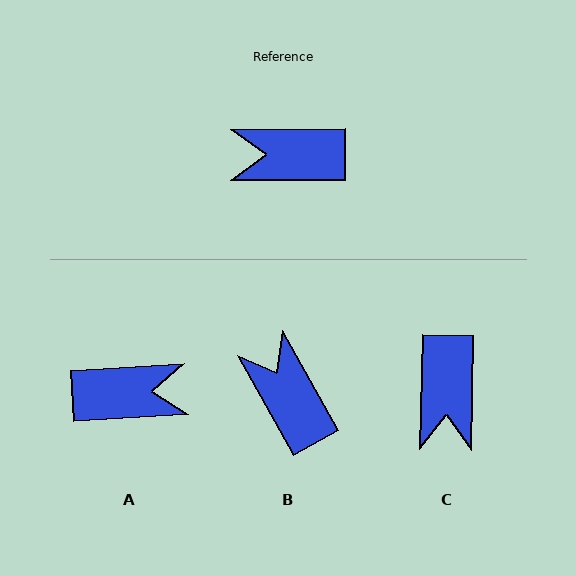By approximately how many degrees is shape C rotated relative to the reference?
Approximately 89 degrees counter-clockwise.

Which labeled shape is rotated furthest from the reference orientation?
A, about 177 degrees away.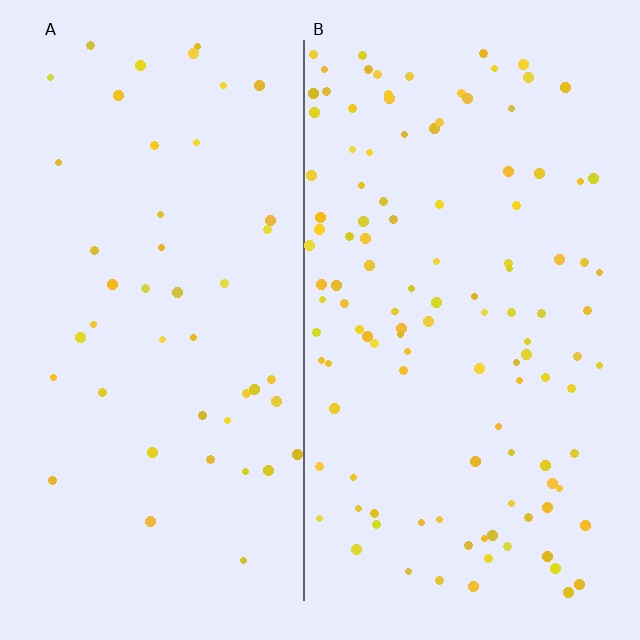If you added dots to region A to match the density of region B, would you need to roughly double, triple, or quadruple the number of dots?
Approximately triple.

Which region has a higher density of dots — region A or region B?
B (the right).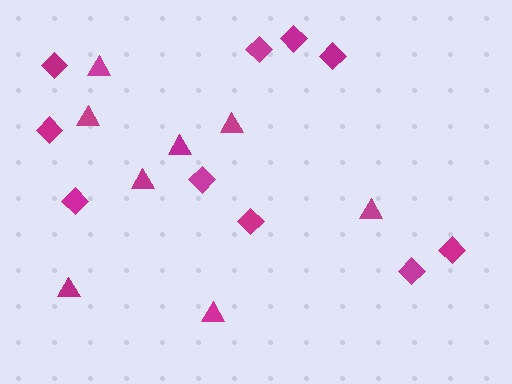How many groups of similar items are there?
There are 2 groups: one group of triangles (8) and one group of diamonds (10).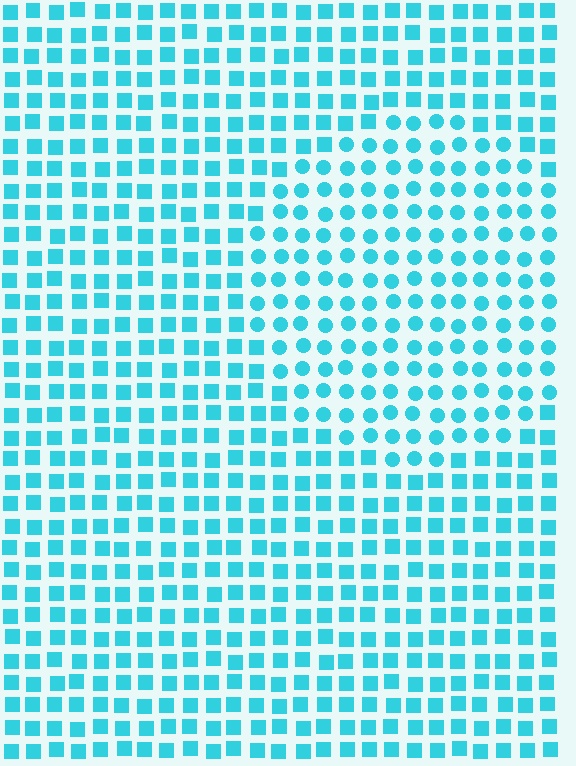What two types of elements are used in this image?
The image uses circles inside the circle region and squares outside it.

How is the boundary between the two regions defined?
The boundary is defined by a change in element shape: circles inside vs. squares outside. All elements share the same color and spacing.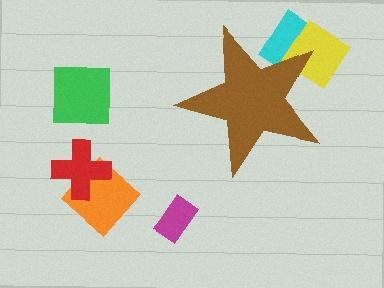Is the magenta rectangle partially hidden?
No, the magenta rectangle is fully visible.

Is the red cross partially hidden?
No, the red cross is fully visible.